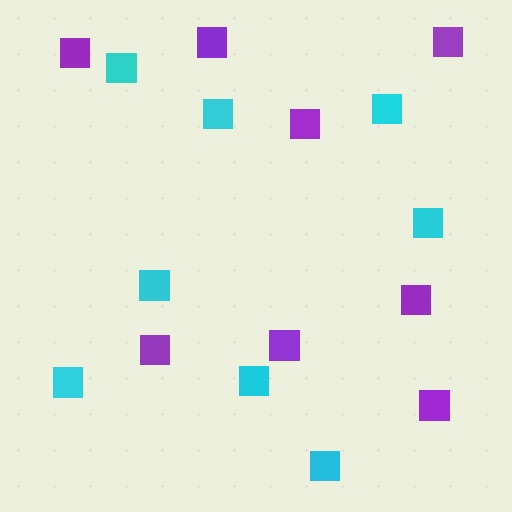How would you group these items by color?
There are 2 groups: one group of purple squares (8) and one group of cyan squares (8).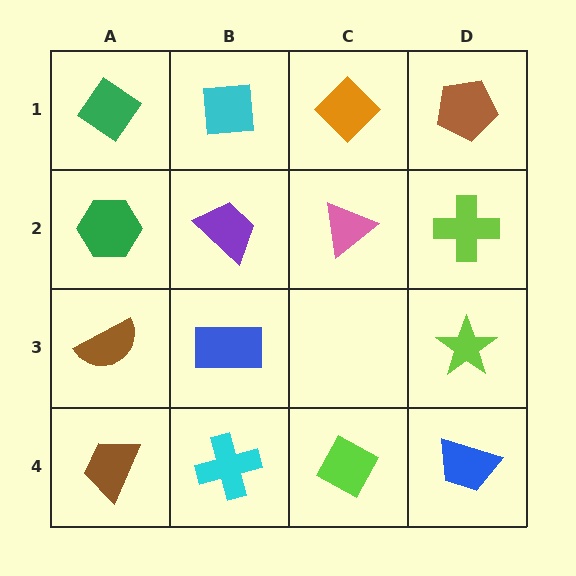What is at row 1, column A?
A green diamond.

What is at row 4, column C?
A lime diamond.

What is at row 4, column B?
A cyan cross.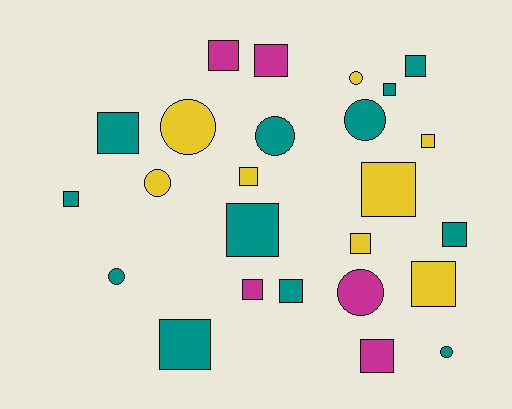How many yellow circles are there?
There are 3 yellow circles.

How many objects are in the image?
There are 25 objects.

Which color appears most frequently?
Teal, with 12 objects.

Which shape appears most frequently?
Square, with 17 objects.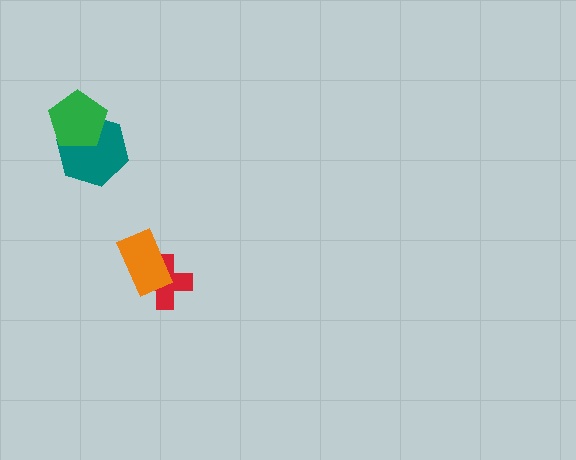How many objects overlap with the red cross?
1 object overlaps with the red cross.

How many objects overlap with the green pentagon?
1 object overlaps with the green pentagon.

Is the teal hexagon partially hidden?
Yes, it is partially covered by another shape.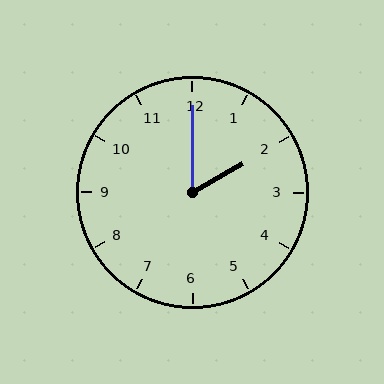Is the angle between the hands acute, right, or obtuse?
It is acute.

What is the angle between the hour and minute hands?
Approximately 60 degrees.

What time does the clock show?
2:00.